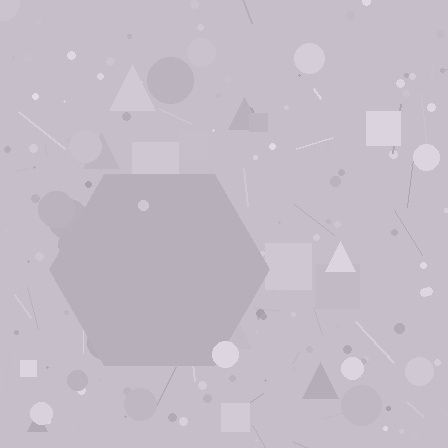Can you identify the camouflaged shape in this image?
The camouflaged shape is a hexagon.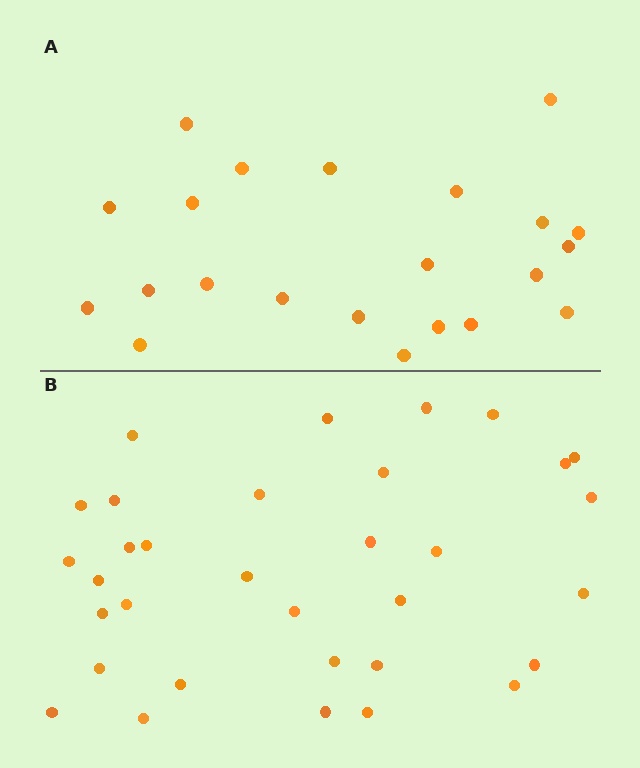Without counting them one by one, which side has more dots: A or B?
Region B (the bottom region) has more dots.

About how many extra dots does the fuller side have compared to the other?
Region B has roughly 12 or so more dots than region A.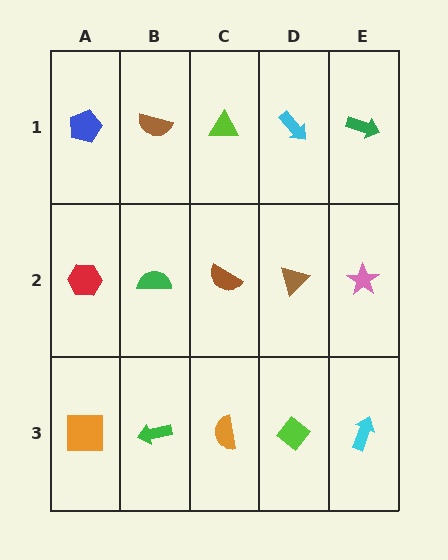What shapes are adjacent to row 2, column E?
A green arrow (row 1, column E), a cyan arrow (row 3, column E), a brown triangle (row 2, column D).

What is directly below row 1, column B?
A green semicircle.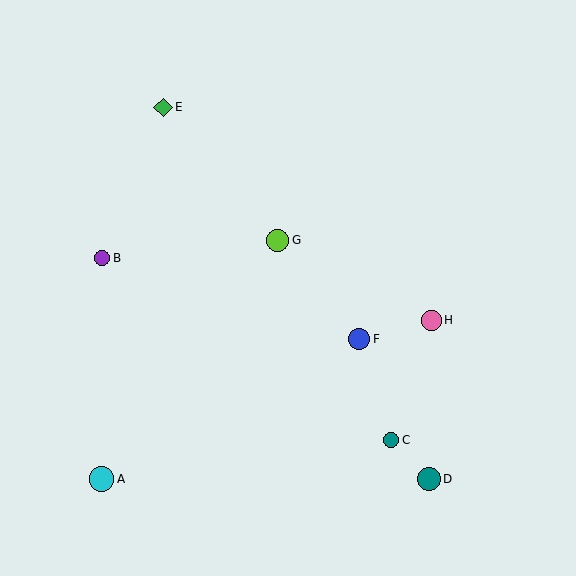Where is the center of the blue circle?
The center of the blue circle is at (359, 339).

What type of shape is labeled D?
Shape D is a teal circle.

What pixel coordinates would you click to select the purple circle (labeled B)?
Click at (102, 258) to select the purple circle B.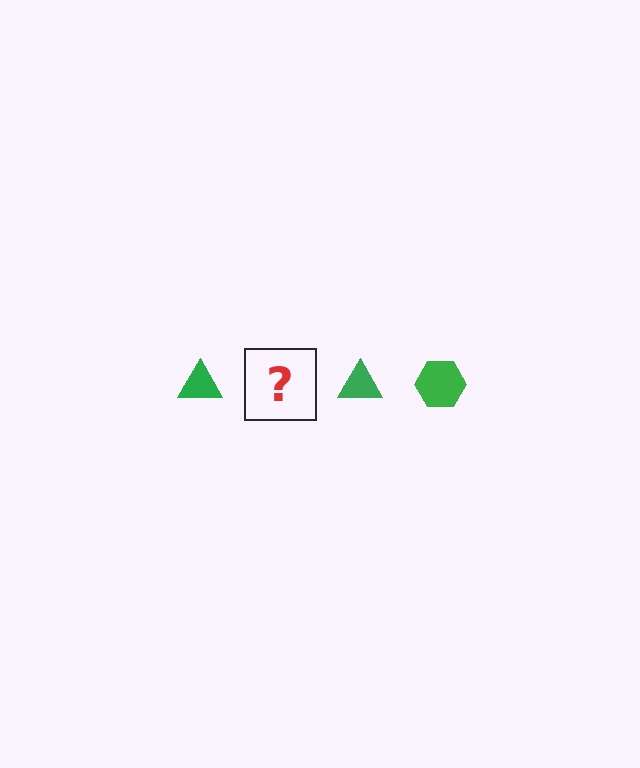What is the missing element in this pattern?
The missing element is a green hexagon.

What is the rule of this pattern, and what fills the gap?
The rule is that the pattern cycles through triangle, hexagon shapes in green. The gap should be filled with a green hexagon.